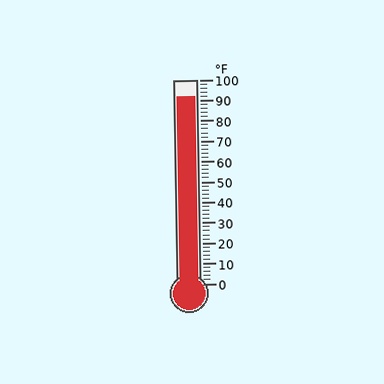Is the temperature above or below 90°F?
The temperature is above 90°F.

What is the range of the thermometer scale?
The thermometer scale ranges from 0°F to 100°F.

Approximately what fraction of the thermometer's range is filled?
The thermometer is filled to approximately 90% of its range.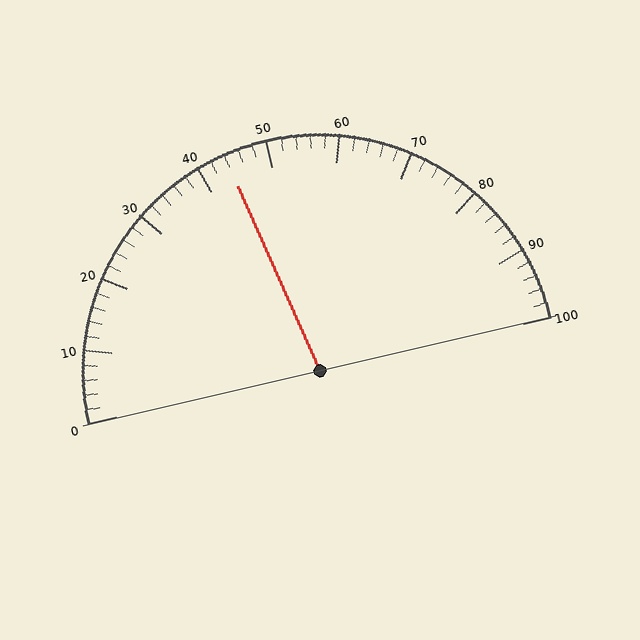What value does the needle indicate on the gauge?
The needle indicates approximately 44.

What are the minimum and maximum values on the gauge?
The gauge ranges from 0 to 100.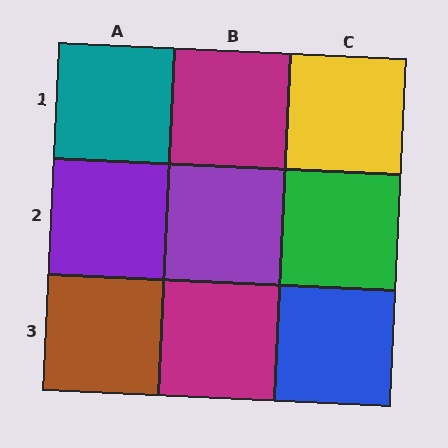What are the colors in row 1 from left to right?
Teal, magenta, yellow.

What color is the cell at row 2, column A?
Purple.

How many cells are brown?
1 cell is brown.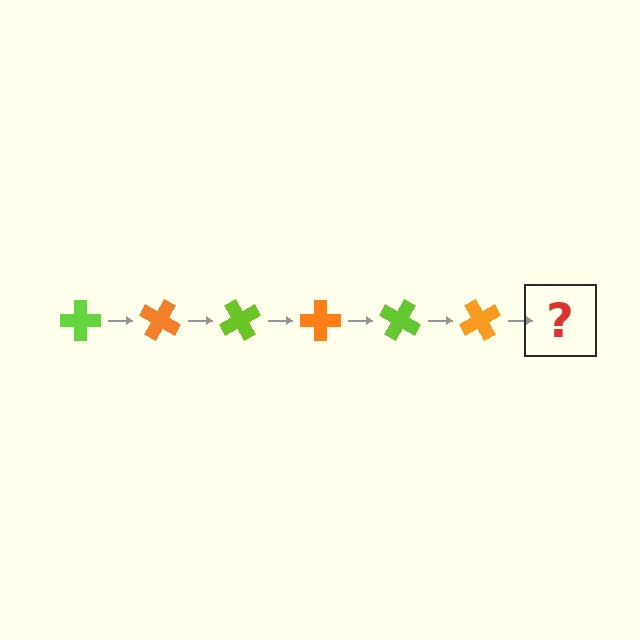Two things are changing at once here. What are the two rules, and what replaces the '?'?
The two rules are that it rotates 30 degrees each step and the color cycles through lime and orange. The '?' should be a lime cross, rotated 180 degrees from the start.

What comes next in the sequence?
The next element should be a lime cross, rotated 180 degrees from the start.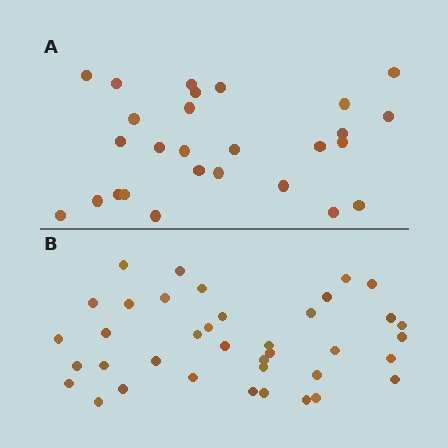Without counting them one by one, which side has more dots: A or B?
Region B (the bottom region) has more dots.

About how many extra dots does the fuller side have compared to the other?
Region B has roughly 12 or so more dots than region A.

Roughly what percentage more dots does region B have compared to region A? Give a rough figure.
About 40% more.